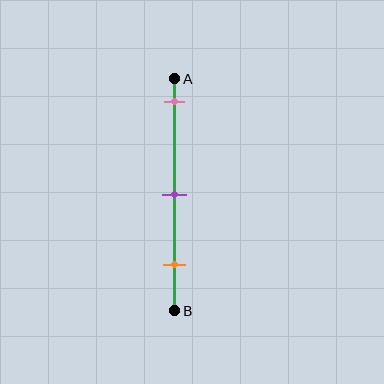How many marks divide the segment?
There are 3 marks dividing the segment.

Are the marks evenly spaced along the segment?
Yes, the marks are approximately evenly spaced.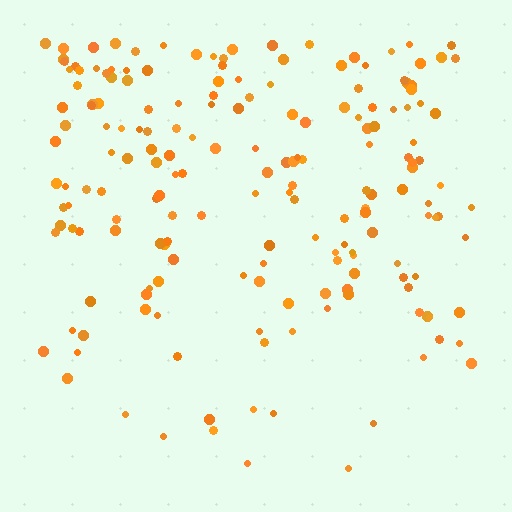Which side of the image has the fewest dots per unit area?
The bottom.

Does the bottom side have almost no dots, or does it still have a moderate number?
Still a moderate number, just noticeably fewer than the top.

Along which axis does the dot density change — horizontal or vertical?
Vertical.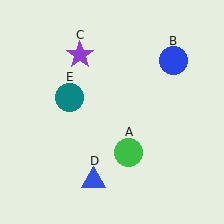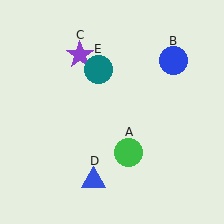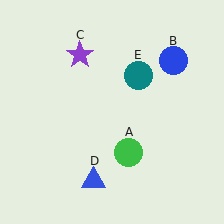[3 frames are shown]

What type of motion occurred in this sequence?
The teal circle (object E) rotated clockwise around the center of the scene.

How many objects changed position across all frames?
1 object changed position: teal circle (object E).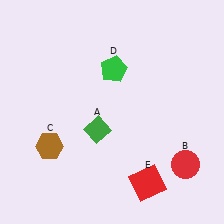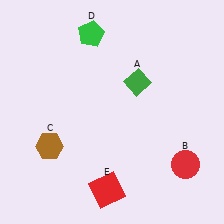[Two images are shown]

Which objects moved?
The objects that moved are: the green diamond (A), the green pentagon (D), the red square (E).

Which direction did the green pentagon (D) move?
The green pentagon (D) moved up.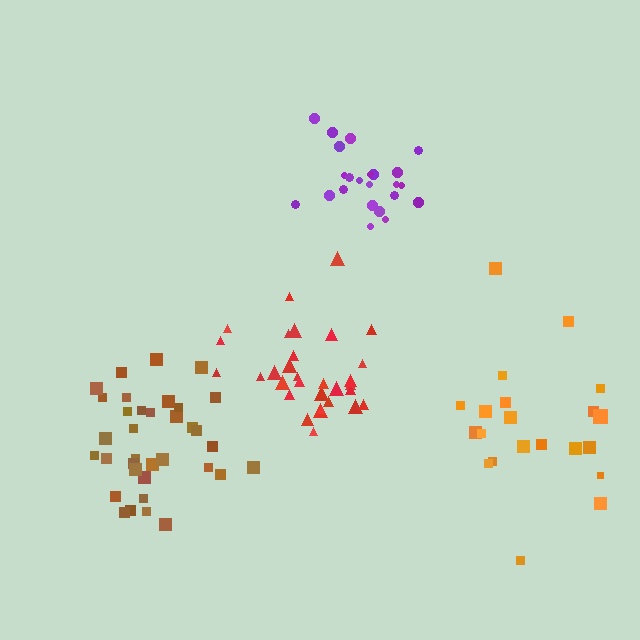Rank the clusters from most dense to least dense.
purple, brown, red, orange.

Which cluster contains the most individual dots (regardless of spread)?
Brown (35).